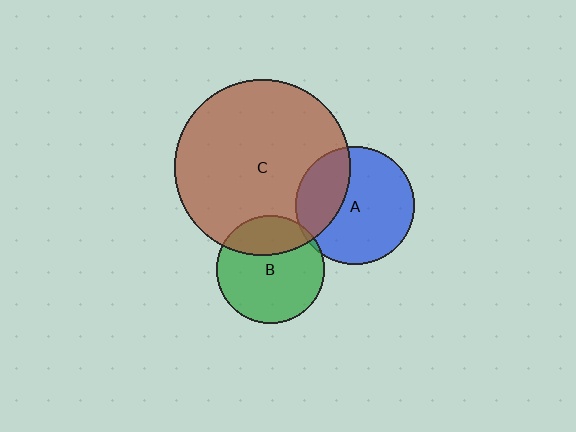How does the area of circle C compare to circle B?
Approximately 2.7 times.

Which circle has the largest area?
Circle C (brown).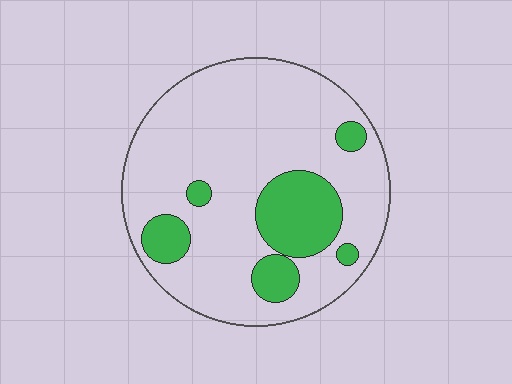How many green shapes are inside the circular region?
6.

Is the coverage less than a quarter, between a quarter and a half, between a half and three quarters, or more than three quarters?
Less than a quarter.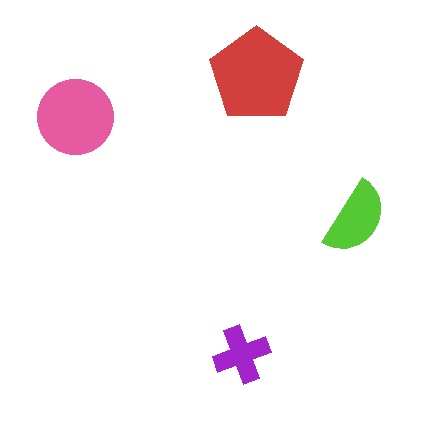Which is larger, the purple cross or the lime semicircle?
The lime semicircle.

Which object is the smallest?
The purple cross.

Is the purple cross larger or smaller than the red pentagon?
Smaller.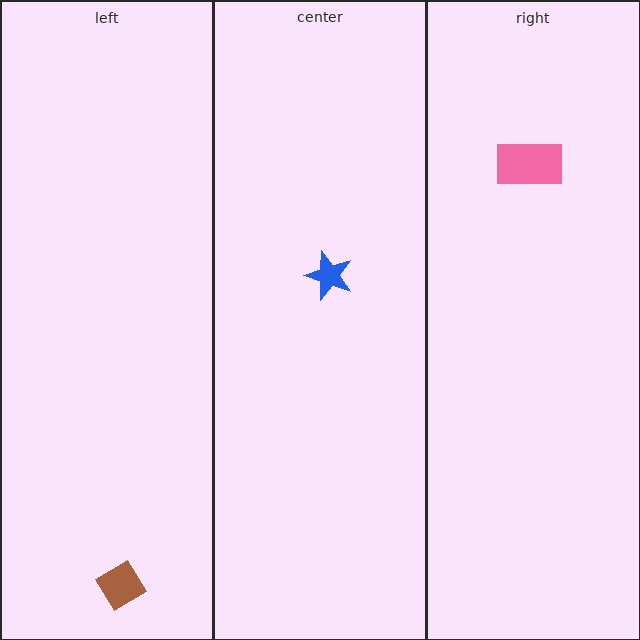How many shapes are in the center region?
1.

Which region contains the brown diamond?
The left region.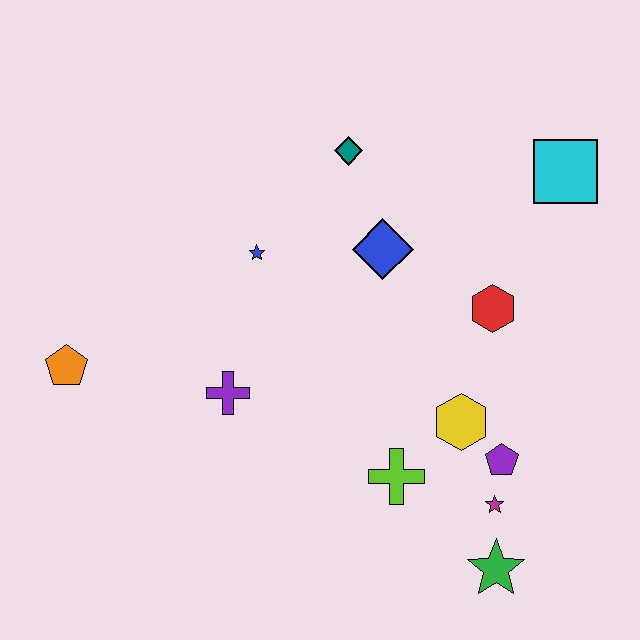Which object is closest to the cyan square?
The red hexagon is closest to the cyan square.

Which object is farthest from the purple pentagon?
The orange pentagon is farthest from the purple pentagon.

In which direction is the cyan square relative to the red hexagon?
The cyan square is above the red hexagon.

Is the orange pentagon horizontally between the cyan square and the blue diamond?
No